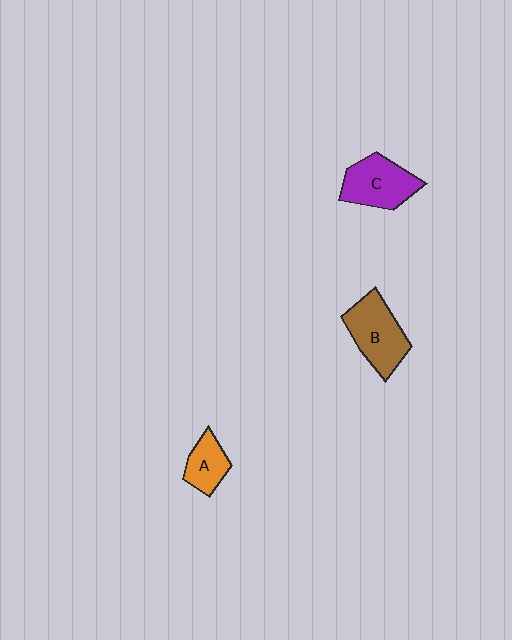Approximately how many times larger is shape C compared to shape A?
Approximately 1.6 times.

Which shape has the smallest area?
Shape A (orange).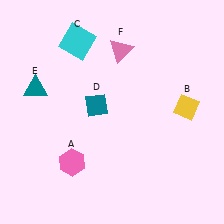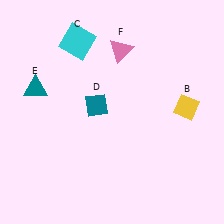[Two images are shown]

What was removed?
The pink hexagon (A) was removed in Image 2.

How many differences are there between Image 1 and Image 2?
There is 1 difference between the two images.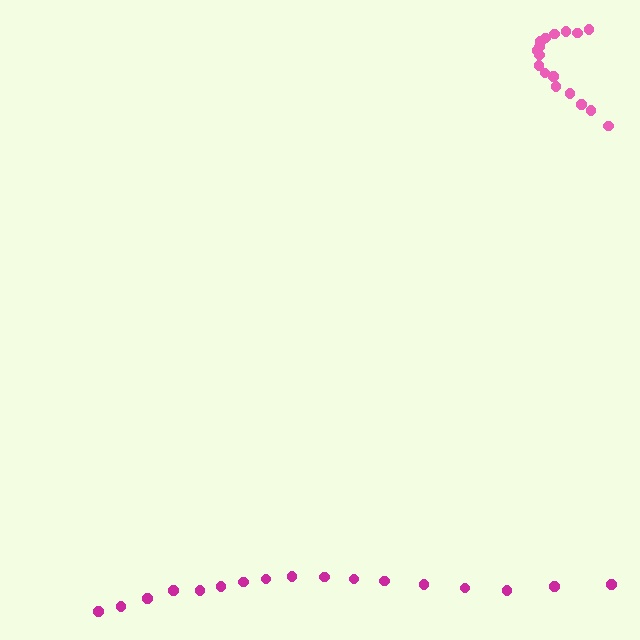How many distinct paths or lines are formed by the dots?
There are 2 distinct paths.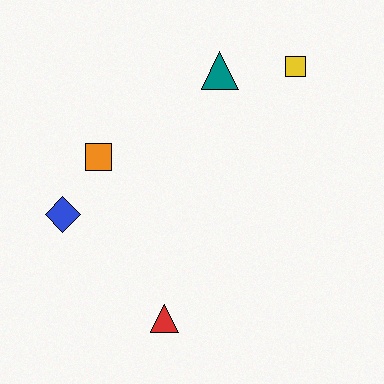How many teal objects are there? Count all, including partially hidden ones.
There is 1 teal object.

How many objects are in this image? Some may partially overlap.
There are 5 objects.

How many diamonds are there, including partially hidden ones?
There is 1 diamond.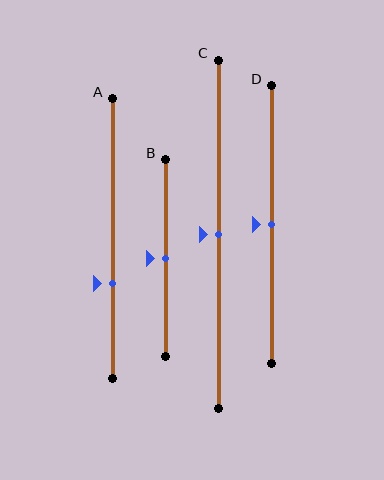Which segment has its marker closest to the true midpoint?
Segment B has its marker closest to the true midpoint.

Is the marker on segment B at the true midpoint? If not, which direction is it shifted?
Yes, the marker on segment B is at the true midpoint.